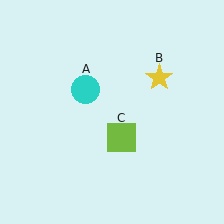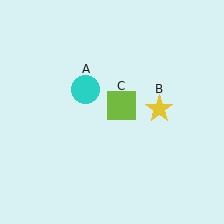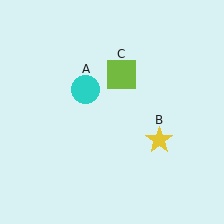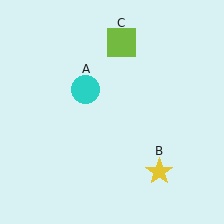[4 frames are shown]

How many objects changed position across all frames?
2 objects changed position: yellow star (object B), lime square (object C).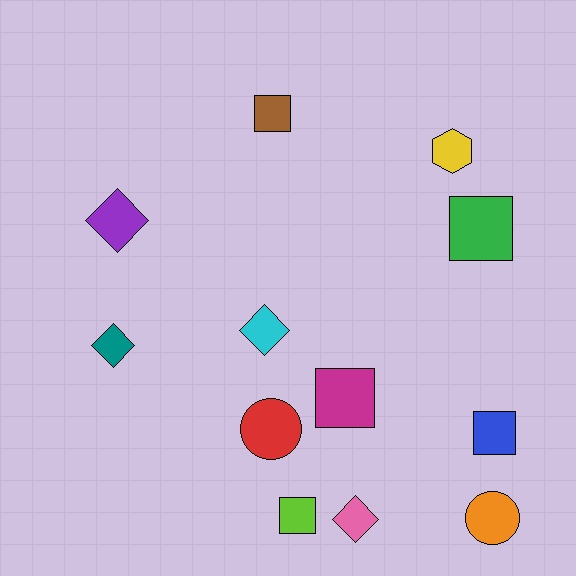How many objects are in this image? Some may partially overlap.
There are 12 objects.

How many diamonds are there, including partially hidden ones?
There are 4 diamonds.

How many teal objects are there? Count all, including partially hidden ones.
There is 1 teal object.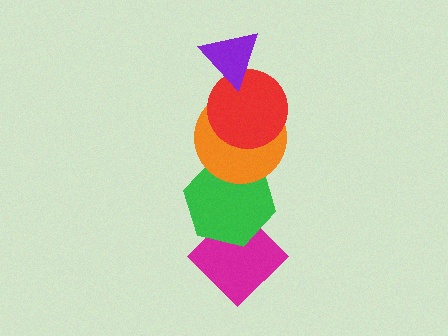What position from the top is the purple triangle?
The purple triangle is 1st from the top.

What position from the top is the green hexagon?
The green hexagon is 4th from the top.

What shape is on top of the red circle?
The purple triangle is on top of the red circle.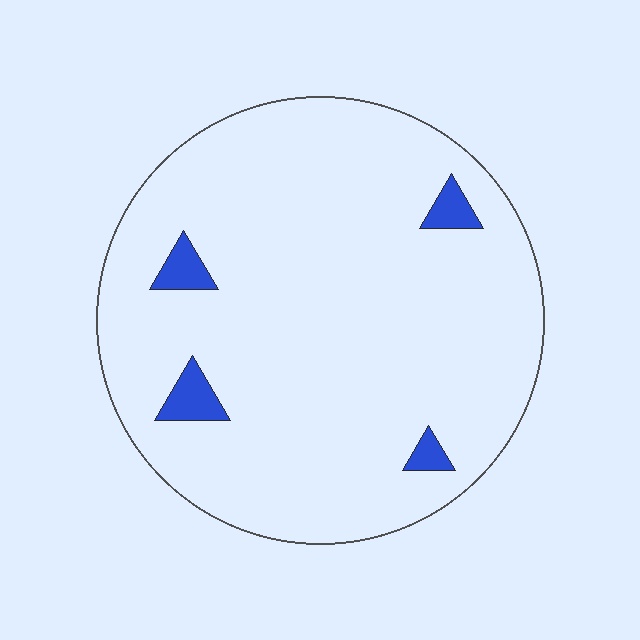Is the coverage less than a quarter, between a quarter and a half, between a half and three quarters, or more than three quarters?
Less than a quarter.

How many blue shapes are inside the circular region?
4.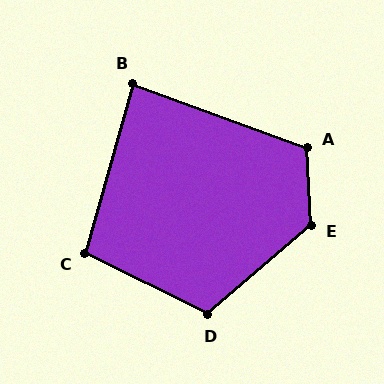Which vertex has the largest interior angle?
E, at approximately 128 degrees.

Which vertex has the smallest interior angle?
B, at approximately 86 degrees.